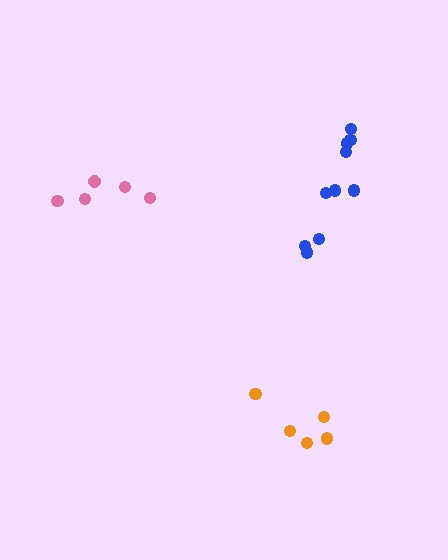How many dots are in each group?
Group 1: 10 dots, Group 2: 5 dots, Group 3: 5 dots (20 total).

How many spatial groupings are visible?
There are 3 spatial groupings.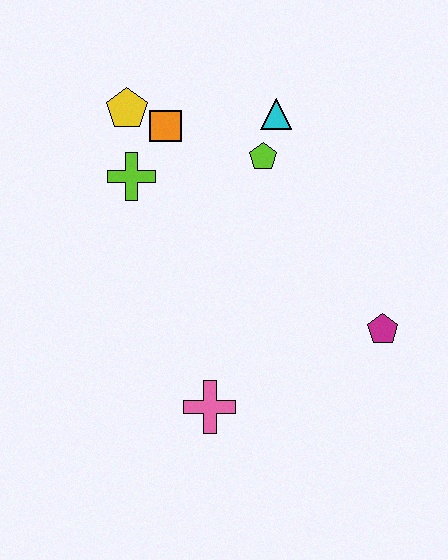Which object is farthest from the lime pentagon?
The pink cross is farthest from the lime pentagon.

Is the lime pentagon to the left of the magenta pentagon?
Yes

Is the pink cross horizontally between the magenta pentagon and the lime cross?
Yes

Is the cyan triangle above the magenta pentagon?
Yes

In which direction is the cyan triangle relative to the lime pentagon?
The cyan triangle is above the lime pentagon.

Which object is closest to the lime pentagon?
The cyan triangle is closest to the lime pentagon.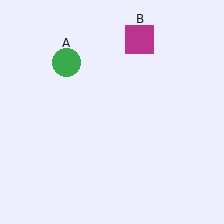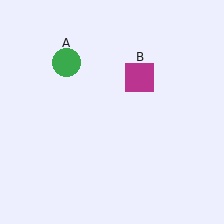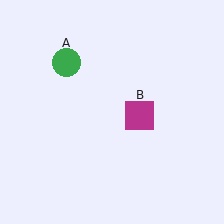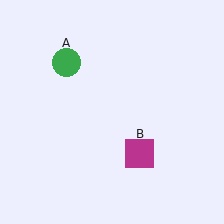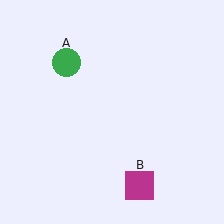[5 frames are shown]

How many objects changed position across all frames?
1 object changed position: magenta square (object B).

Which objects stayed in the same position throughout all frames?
Green circle (object A) remained stationary.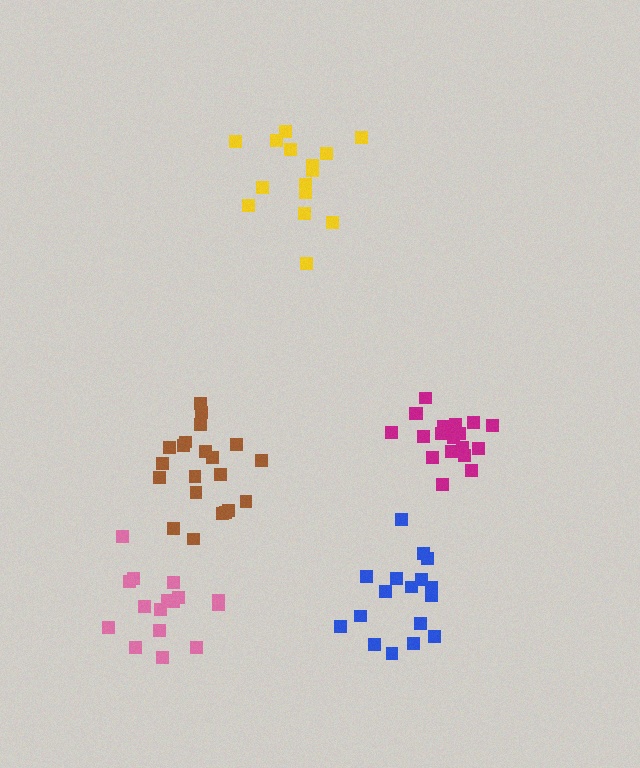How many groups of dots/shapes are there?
There are 5 groups.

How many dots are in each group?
Group 1: 21 dots, Group 2: 21 dots, Group 3: 17 dots, Group 4: 15 dots, Group 5: 17 dots (91 total).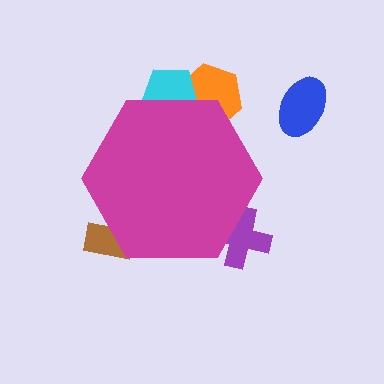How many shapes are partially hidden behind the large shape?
4 shapes are partially hidden.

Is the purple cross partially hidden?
Yes, the purple cross is partially hidden behind the magenta hexagon.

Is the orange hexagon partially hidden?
Yes, the orange hexagon is partially hidden behind the magenta hexagon.